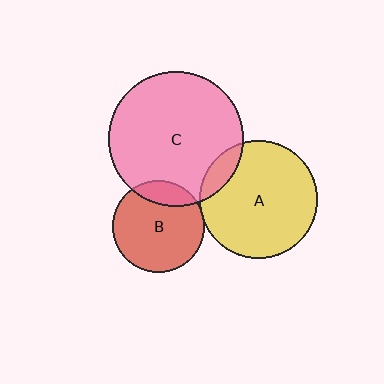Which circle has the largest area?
Circle C (pink).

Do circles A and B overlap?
Yes.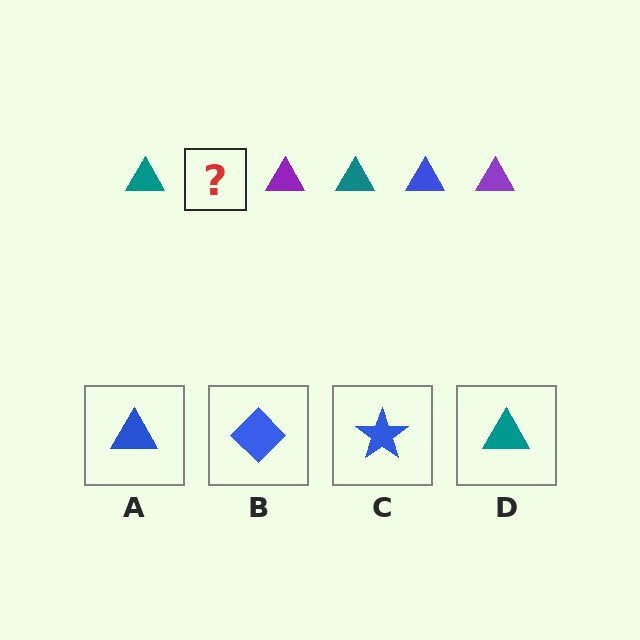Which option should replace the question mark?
Option A.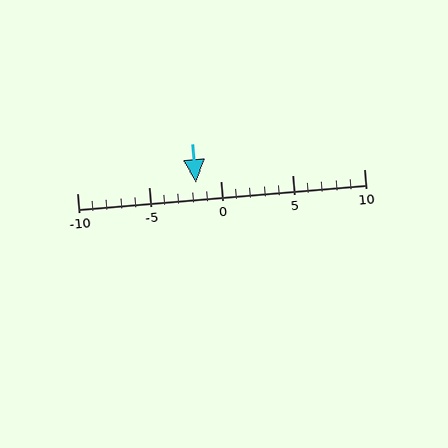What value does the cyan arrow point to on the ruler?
The cyan arrow points to approximately -2.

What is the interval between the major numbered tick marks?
The major tick marks are spaced 5 units apart.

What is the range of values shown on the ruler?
The ruler shows values from -10 to 10.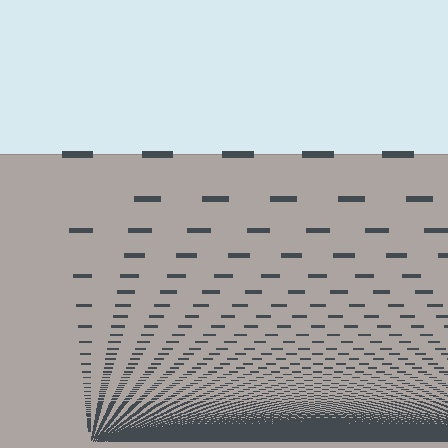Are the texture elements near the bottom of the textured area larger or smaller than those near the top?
Smaller. The gradient is inverted — elements near the bottom are smaller and denser.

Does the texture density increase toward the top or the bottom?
Density increases toward the bottom.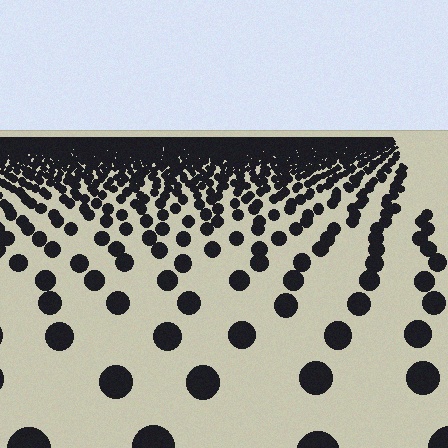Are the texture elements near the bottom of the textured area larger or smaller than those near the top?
Larger. Near the bottom, elements are closer to the viewer and appear at a bigger on-screen size.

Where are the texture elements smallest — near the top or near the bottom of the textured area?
Near the top.